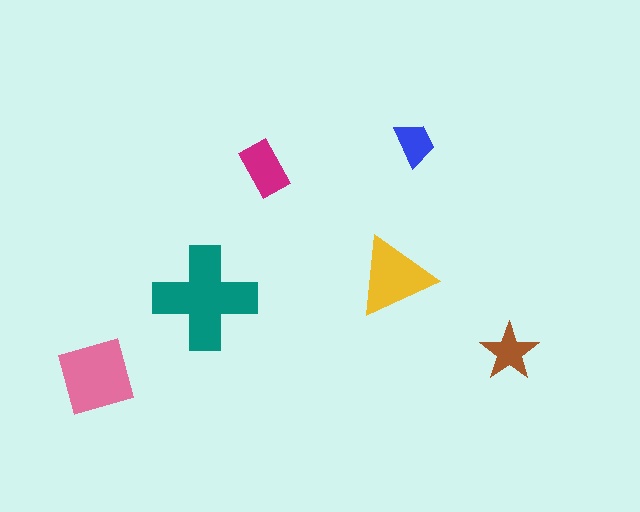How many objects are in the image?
There are 6 objects in the image.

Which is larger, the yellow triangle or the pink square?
The pink square.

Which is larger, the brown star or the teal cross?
The teal cross.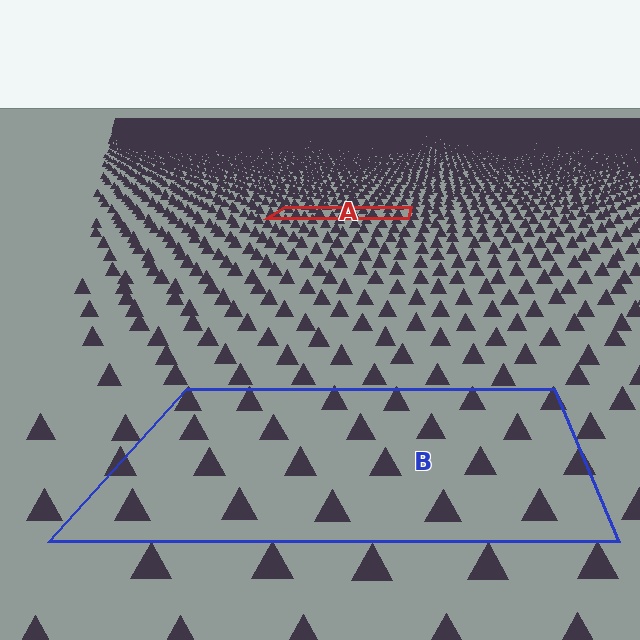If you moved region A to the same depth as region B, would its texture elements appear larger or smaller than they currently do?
They would appear larger. At a closer depth, the same texture elements are projected at a bigger on-screen size.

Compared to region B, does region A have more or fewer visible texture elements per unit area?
Region A has more texture elements per unit area — they are packed more densely because it is farther away.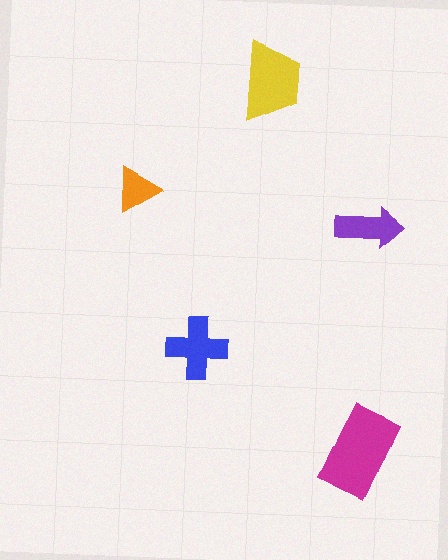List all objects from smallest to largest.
The orange triangle, the purple arrow, the blue cross, the yellow trapezoid, the magenta rectangle.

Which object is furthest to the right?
The purple arrow is rightmost.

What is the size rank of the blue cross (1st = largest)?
3rd.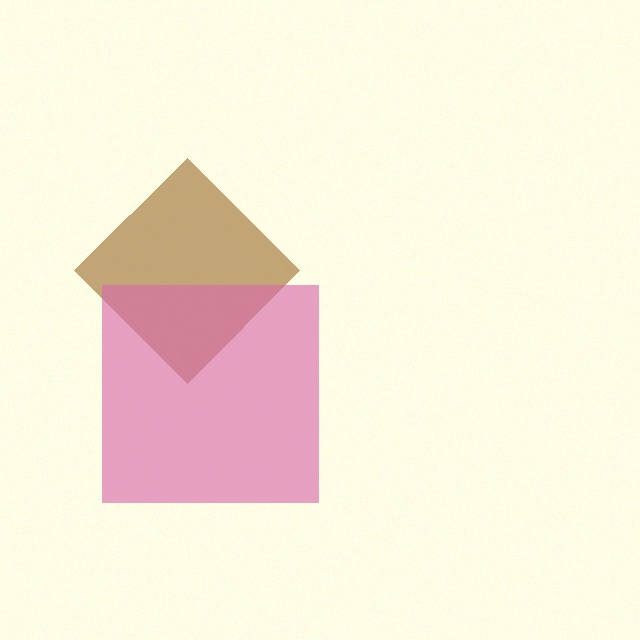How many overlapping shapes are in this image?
There are 2 overlapping shapes in the image.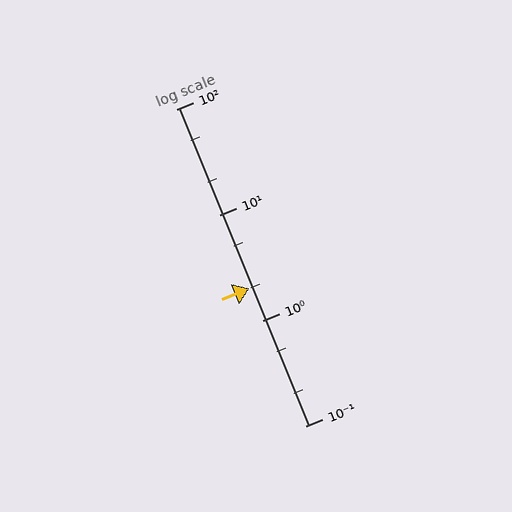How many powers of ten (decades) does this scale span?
The scale spans 3 decades, from 0.1 to 100.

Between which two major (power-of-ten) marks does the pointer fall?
The pointer is between 1 and 10.